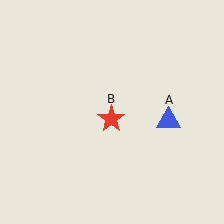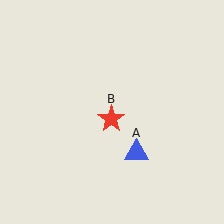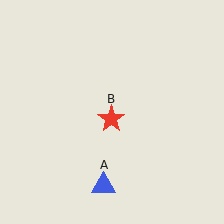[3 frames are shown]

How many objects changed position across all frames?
1 object changed position: blue triangle (object A).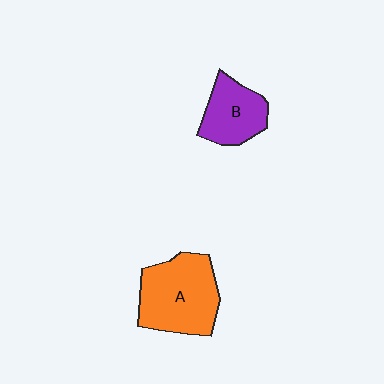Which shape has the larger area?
Shape A (orange).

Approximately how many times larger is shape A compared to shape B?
Approximately 1.6 times.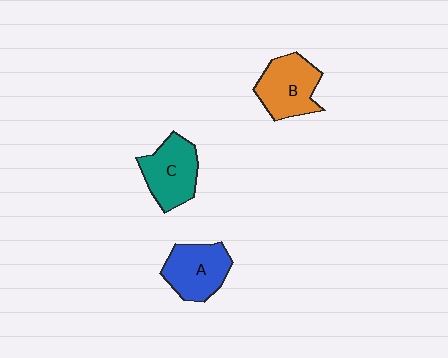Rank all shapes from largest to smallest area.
From largest to smallest: B (orange), C (teal), A (blue).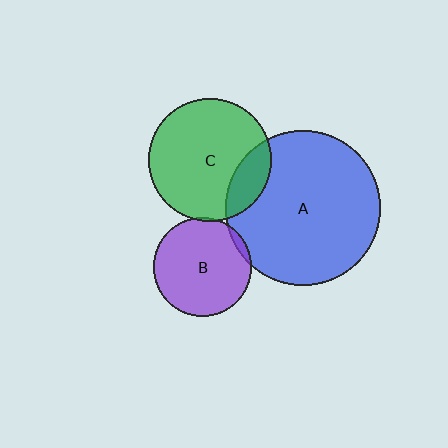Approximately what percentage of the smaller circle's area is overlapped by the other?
Approximately 15%.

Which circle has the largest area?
Circle A (blue).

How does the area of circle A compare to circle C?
Approximately 1.6 times.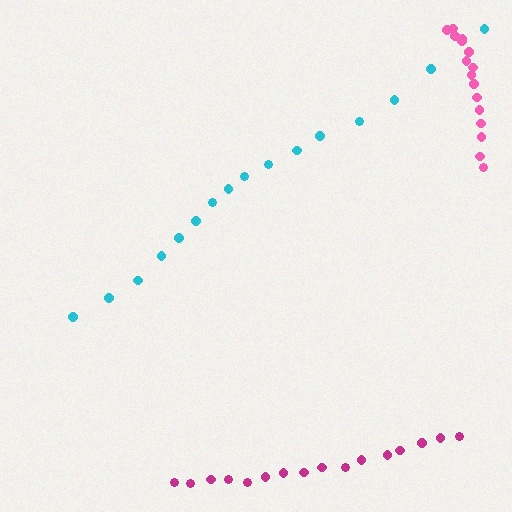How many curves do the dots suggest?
There are 3 distinct paths.